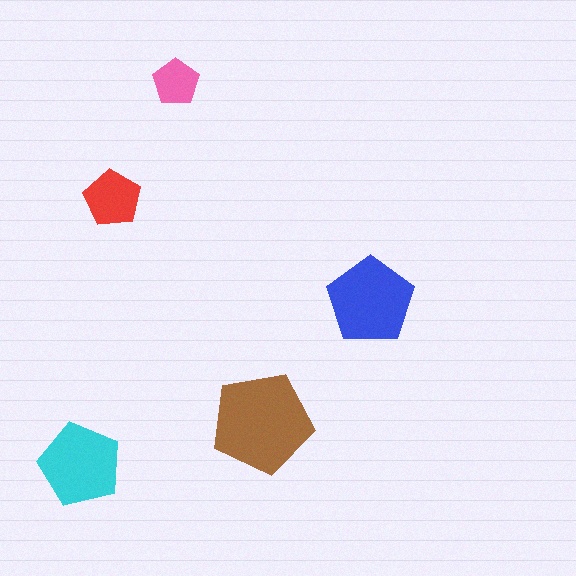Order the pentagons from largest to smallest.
the brown one, the blue one, the cyan one, the red one, the pink one.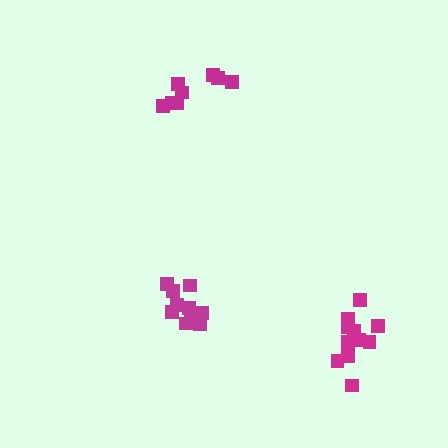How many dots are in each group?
Group 1: 10 dots, Group 2: 8 dots, Group 3: 12 dots (30 total).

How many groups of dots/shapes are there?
There are 3 groups.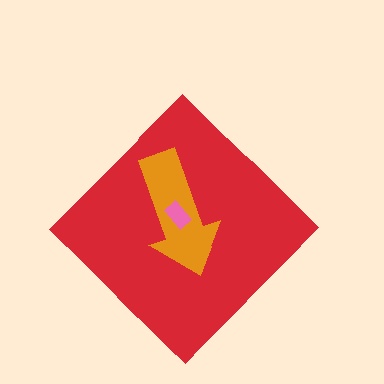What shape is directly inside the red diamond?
The orange arrow.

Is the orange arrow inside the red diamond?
Yes.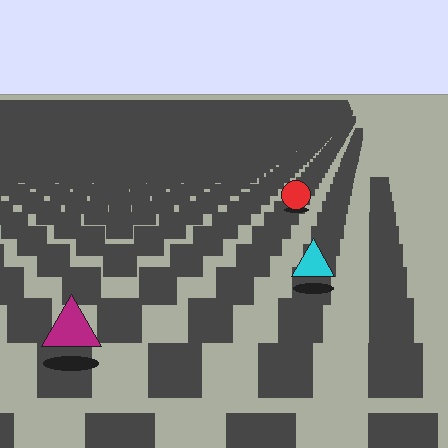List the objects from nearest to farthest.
From nearest to farthest: the magenta triangle, the cyan triangle, the red circle.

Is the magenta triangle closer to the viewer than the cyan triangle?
Yes. The magenta triangle is closer — you can tell from the texture gradient: the ground texture is coarser near it.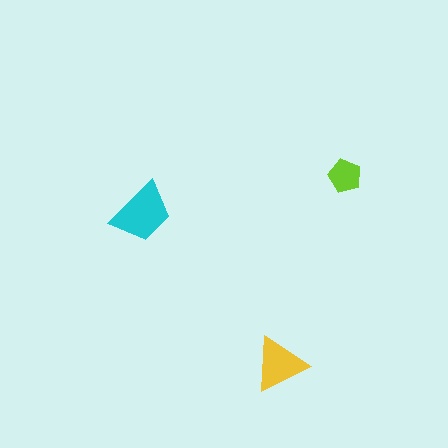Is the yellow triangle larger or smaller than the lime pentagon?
Larger.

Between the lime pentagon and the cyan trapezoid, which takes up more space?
The cyan trapezoid.